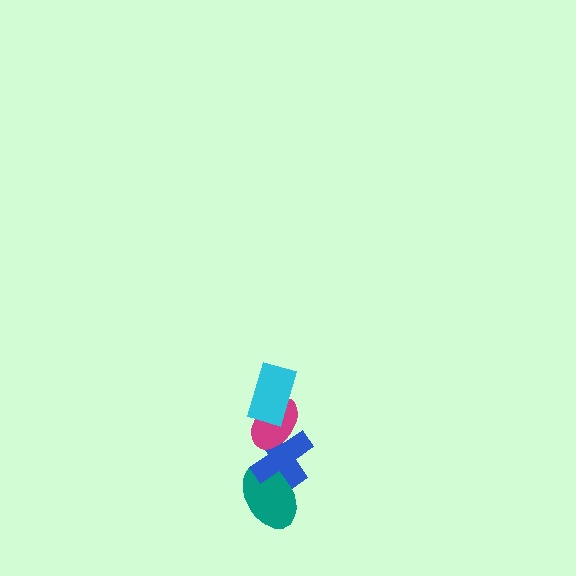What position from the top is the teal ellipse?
The teal ellipse is 4th from the top.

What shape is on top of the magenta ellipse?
The cyan rectangle is on top of the magenta ellipse.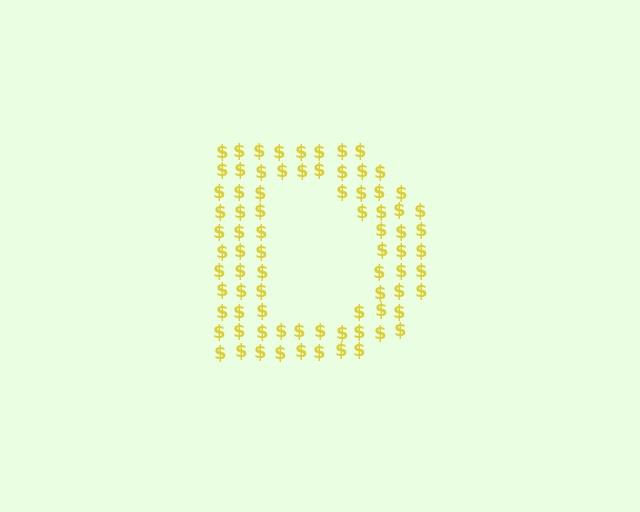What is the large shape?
The large shape is the letter D.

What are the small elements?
The small elements are dollar signs.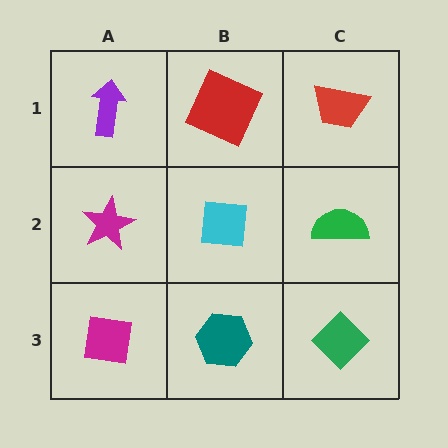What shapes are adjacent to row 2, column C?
A red trapezoid (row 1, column C), a green diamond (row 3, column C), a cyan square (row 2, column B).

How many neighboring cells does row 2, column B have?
4.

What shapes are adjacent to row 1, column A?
A magenta star (row 2, column A), a red square (row 1, column B).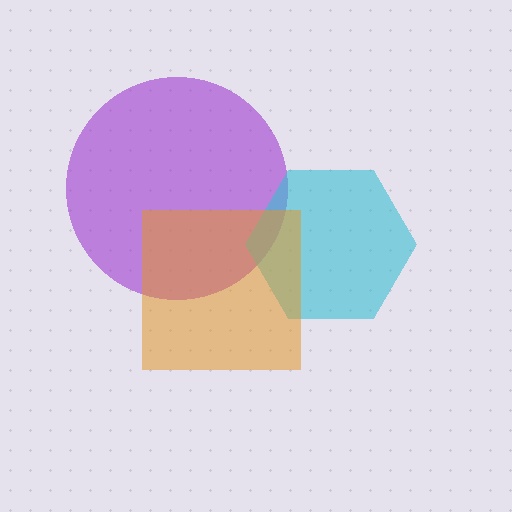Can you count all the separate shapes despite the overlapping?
Yes, there are 3 separate shapes.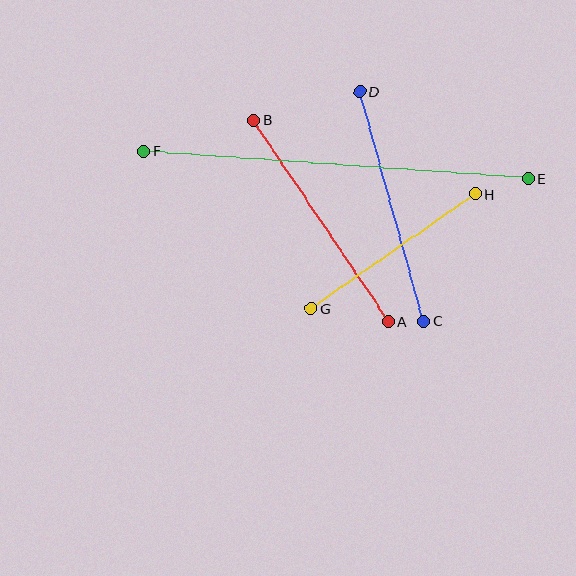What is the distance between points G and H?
The distance is approximately 200 pixels.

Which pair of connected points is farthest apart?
Points E and F are farthest apart.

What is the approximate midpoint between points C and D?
The midpoint is at approximately (392, 206) pixels.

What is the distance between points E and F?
The distance is approximately 386 pixels.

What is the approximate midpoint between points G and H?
The midpoint is at approximately (393, 251) pixels.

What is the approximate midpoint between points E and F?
The midpoint is at approximately (336, 165) pixels.